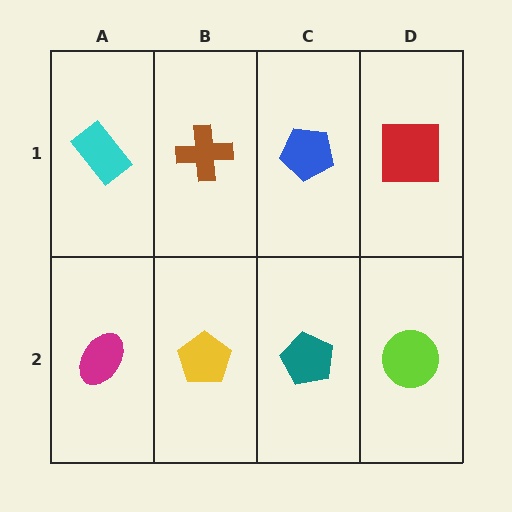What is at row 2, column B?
A yellow pentagon.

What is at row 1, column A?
A cyan rectangle.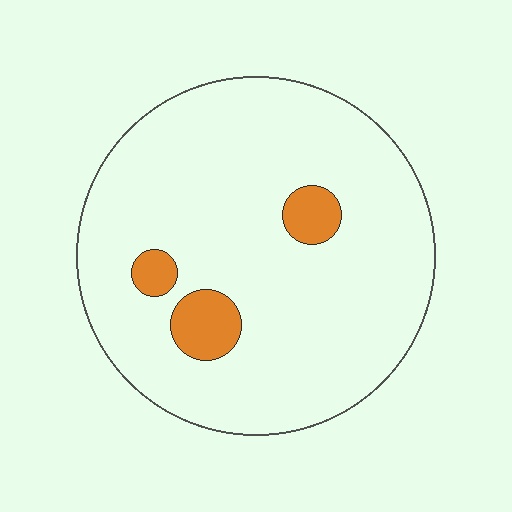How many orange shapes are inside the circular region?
3.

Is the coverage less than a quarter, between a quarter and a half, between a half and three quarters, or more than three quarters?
Less than a quarter.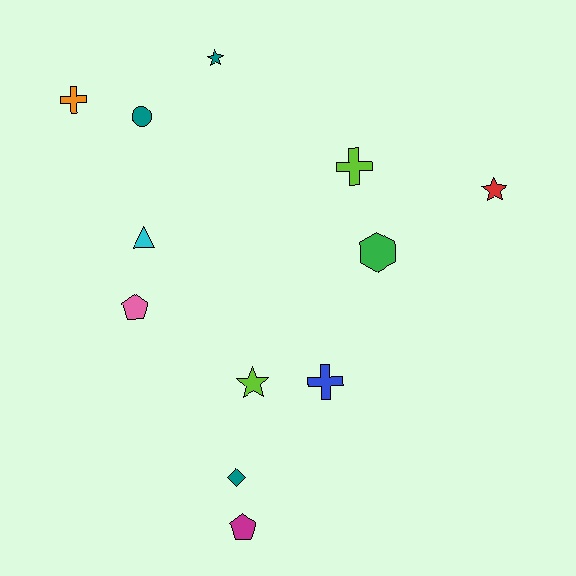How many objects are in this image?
There are 12 objects.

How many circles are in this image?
There is 1 circle.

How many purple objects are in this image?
There are no purple objects.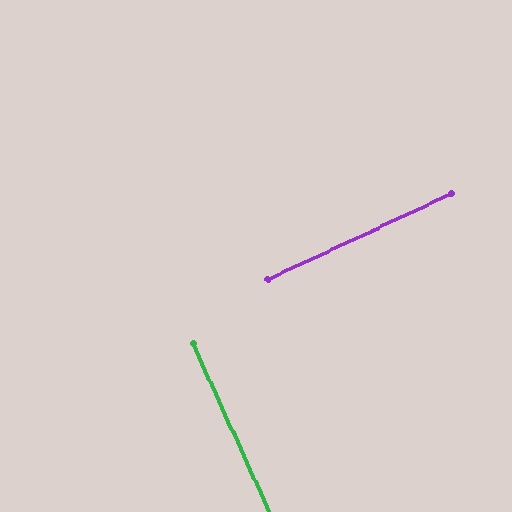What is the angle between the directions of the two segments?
Approximately 89 degrees.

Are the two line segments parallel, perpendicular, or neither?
Perpendicular — they meet at approximately 89°.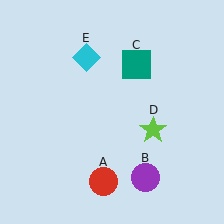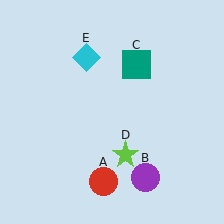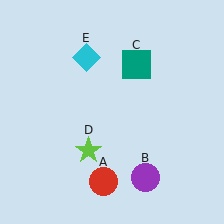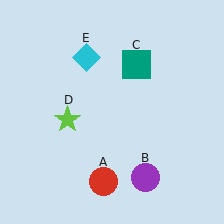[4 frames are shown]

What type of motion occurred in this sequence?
The lime star (object D) rotated clockwise around the center of the scene.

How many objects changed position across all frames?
1 object changed position: lime star (object D).